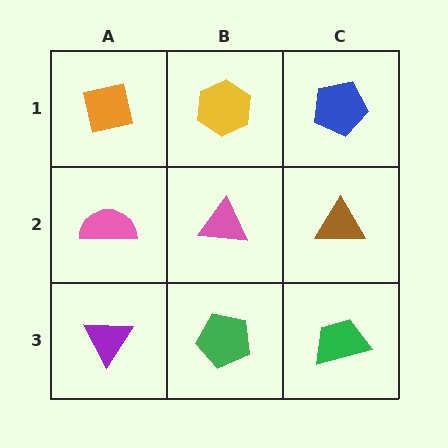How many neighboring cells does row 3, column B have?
3.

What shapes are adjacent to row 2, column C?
A blue pentagon (row 1, column C), a green trapezoid (row 3, column C), a pink triangle (row 2, column B).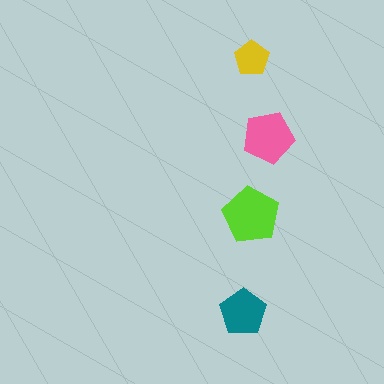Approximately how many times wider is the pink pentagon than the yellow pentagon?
About 1.5 times wider.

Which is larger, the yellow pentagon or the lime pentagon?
The lime one.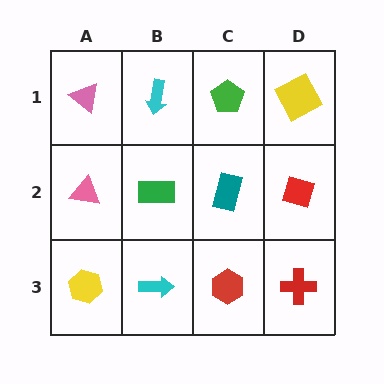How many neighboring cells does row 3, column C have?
3.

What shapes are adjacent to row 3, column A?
A pink triangle (row 2, column A), a cyan arrow (row 3, column B).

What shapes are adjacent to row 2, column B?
A cyan arrow (row 1, column B), a cyan arrow (row 3, column B), a pink triangle (row 2, column A), a teal rectangle (row 2, column C).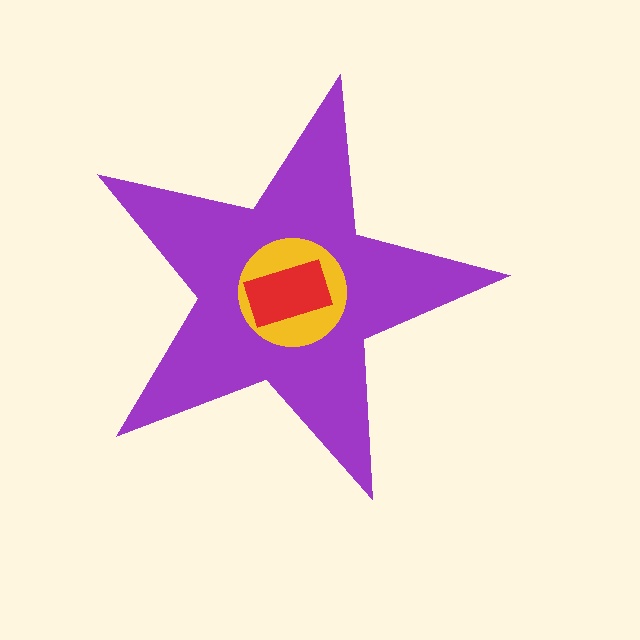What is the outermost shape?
The purple star.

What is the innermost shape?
The red rectangle.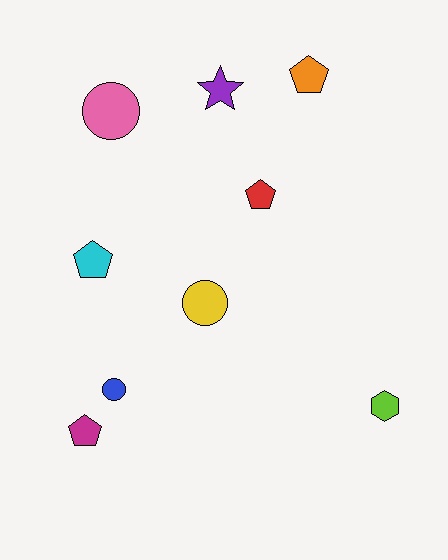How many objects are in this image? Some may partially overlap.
There are 9 objects.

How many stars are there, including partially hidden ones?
There is 1 star.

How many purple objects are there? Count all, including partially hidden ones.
There is 1 purple object.